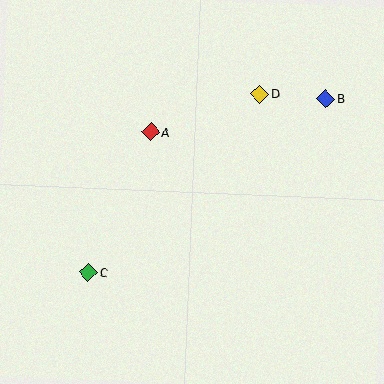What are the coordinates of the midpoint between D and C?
The midpoint between D and C is at (174, 183).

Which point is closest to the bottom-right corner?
Point B is closest to the bottom-right corner.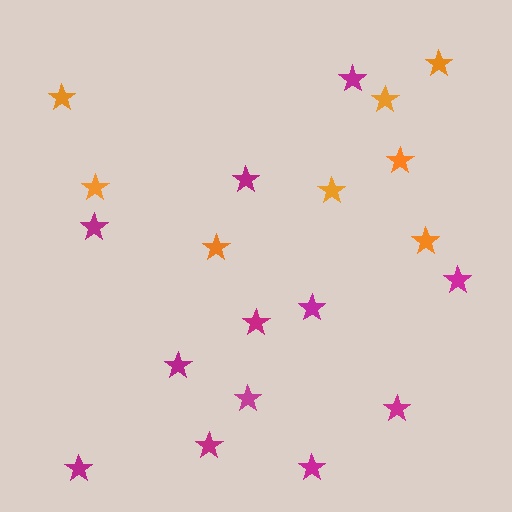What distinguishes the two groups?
There are 2 groups: one group of magenta stars (12) and one group of orange stars (8).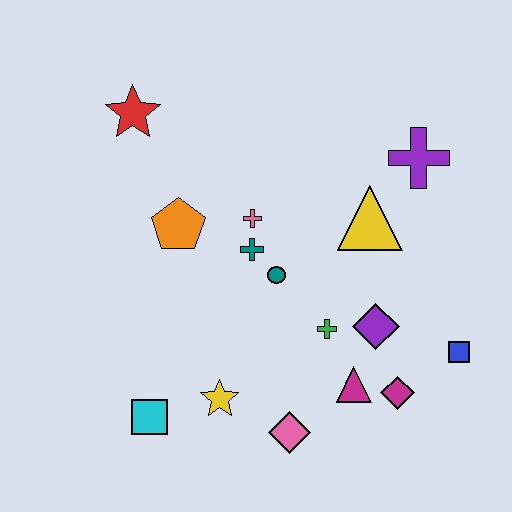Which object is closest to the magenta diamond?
The magenta triangle is closest to the magenta diamond.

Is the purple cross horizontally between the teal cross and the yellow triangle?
No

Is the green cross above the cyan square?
Yes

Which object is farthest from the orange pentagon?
The blue square is farthest from the orange pentagon.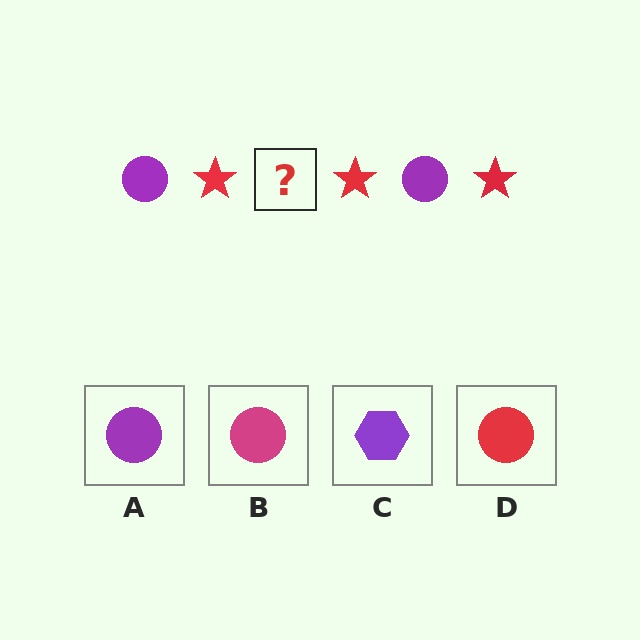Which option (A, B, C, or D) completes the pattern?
A.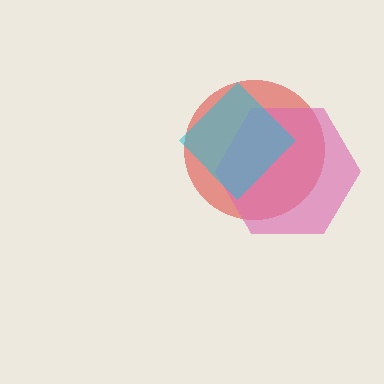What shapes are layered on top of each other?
The layered shapes are: a red circle, a pink hexagon, a cyan diamond.